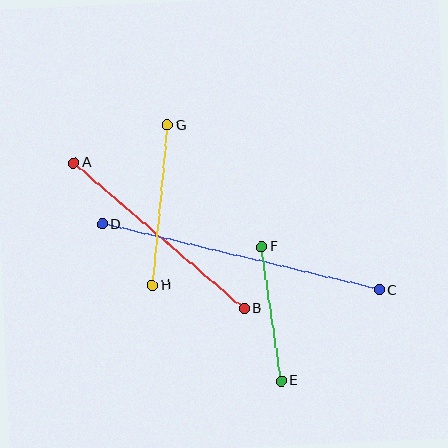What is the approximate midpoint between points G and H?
The midpoint is at approximately (160, 205) pixels.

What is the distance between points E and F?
The distance is approximately 136 pixels.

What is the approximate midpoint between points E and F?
The midpoint is at approximately (272, 314) pixels.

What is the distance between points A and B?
The distance is approximately 224 pixels.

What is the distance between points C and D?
The distance is approximately 285 pixels.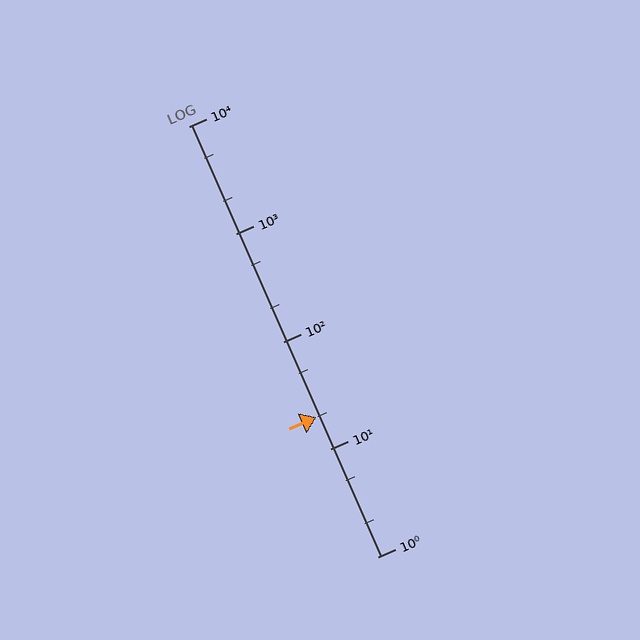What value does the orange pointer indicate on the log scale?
The pointer indicates approximately 20.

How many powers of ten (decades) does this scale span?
The scale spans 4 decades, from 1 to 10000.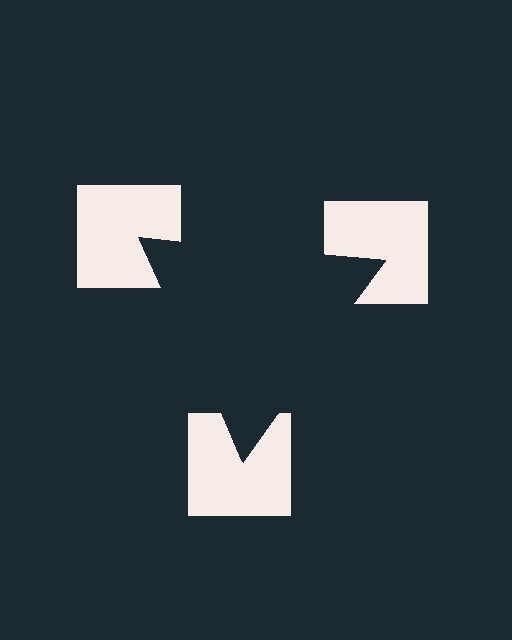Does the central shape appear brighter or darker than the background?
It typically appears slightly darker than the background, even though no actual brightness change is drawn.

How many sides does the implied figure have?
3 sides.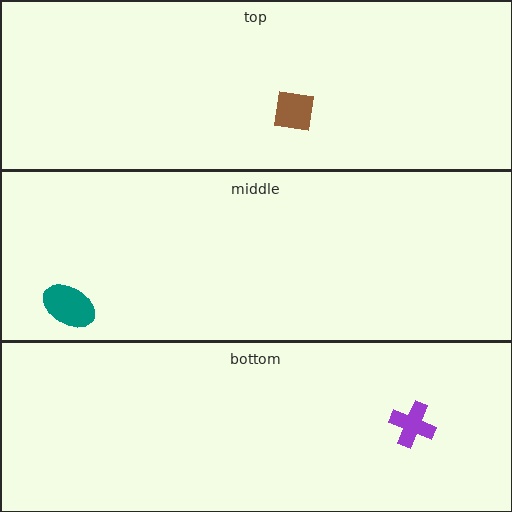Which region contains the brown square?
The top region.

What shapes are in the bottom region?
The purple cross.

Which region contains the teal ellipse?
The middle region.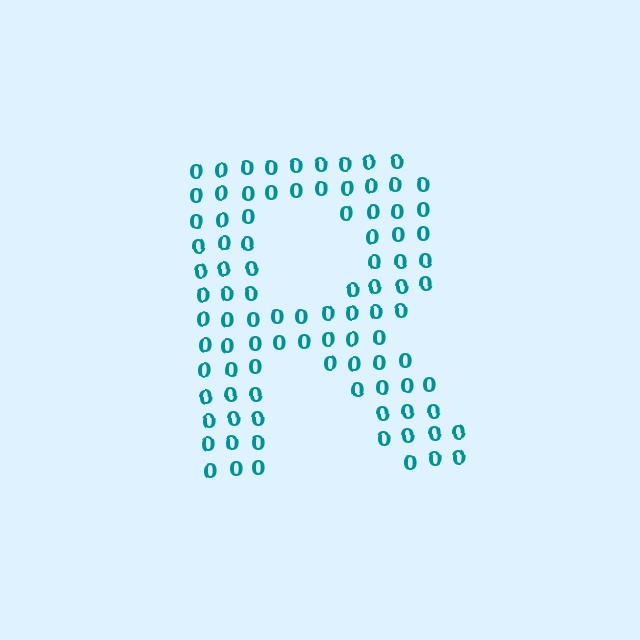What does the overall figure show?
The overall figure shows the letter R.